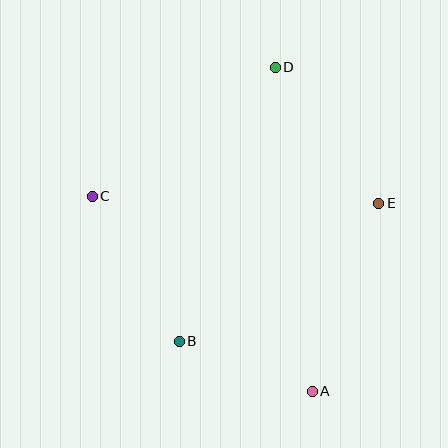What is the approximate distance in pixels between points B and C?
The distance between B and C is approximately 169 pixels.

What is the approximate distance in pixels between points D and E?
The distance between D and E is approximately 171 pixels.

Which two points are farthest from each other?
Points A and D are farthest from each other.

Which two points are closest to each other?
Points A and B are closest to each other.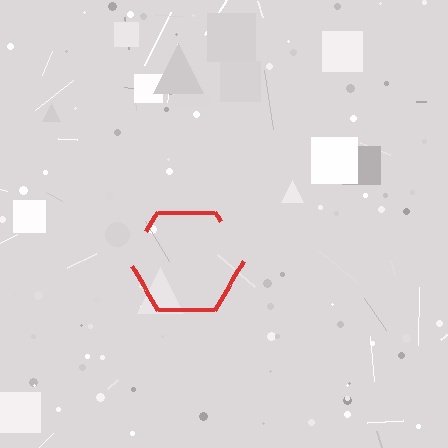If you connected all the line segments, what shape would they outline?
They would outline a hexagon.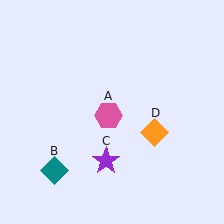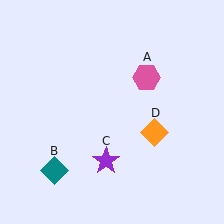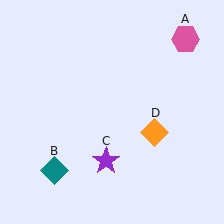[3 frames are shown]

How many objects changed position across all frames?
1 object changed position: pink hexagon (object A).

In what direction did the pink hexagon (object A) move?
The pink hexagon (object A) moved up and to the right.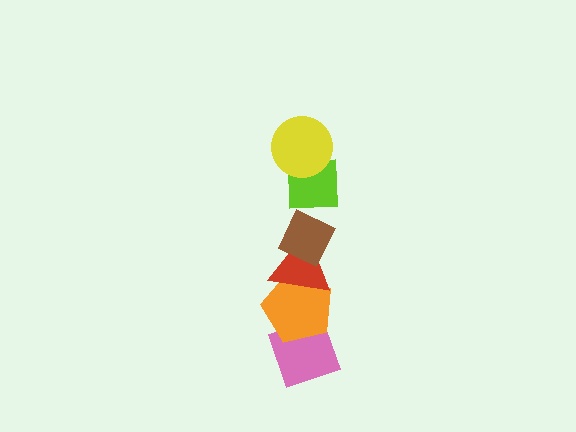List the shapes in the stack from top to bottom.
From top to bottom: the yellow circle, the lime square, the brown diamond, the red triangle, the orange pentagon, the pink diamond.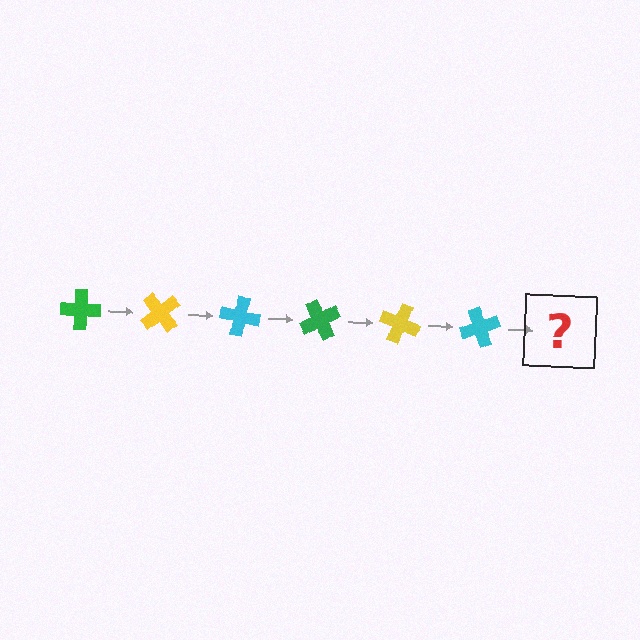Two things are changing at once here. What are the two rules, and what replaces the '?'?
The two rules are that it rotates 50 degrees each step and the color cycles through green, yellow, and cyan. The '?' should be a green cross, rotated 300 degrees from the start.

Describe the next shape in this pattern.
It should be a green cross, rotated 300 degrees from the start.